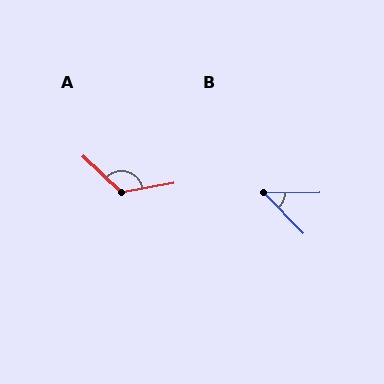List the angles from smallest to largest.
B (46°), A (127°).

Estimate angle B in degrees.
Approximately 46 degrees.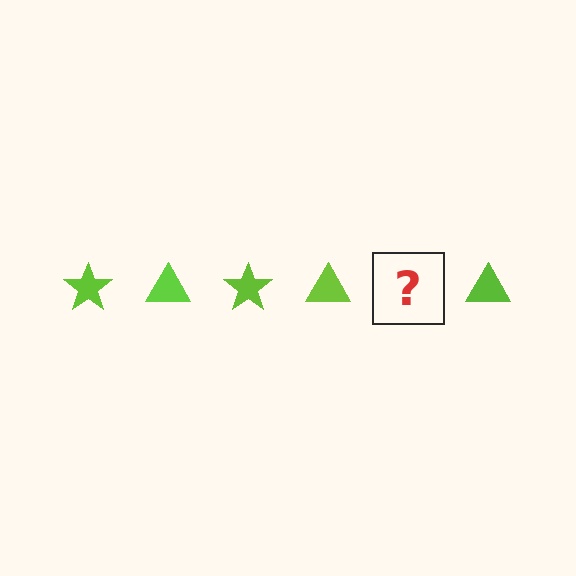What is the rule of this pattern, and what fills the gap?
The rule is that the pattern cycles through star, triangle shapes in lime. The gap should be filled with a lime star.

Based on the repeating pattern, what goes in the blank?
The blank should be a lime star.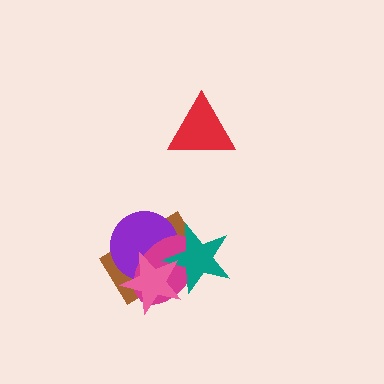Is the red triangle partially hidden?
No, no other shape covers it.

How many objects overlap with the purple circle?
4 objects overlap with the purple circle.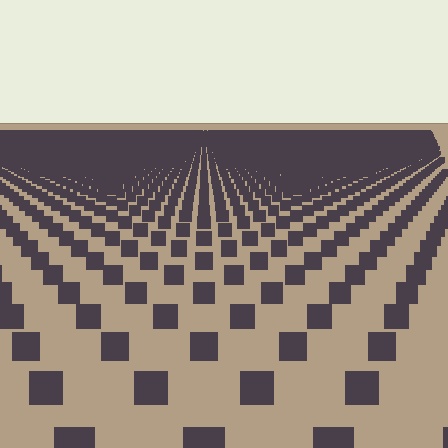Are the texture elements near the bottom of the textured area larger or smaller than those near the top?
Larger. Near the bottom, elements are closer to the viewer and appear at a bigger on-screen size.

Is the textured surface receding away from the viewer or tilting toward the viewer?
The surface is receding away from the viewer. Texture elements get smaller and denser toward the top.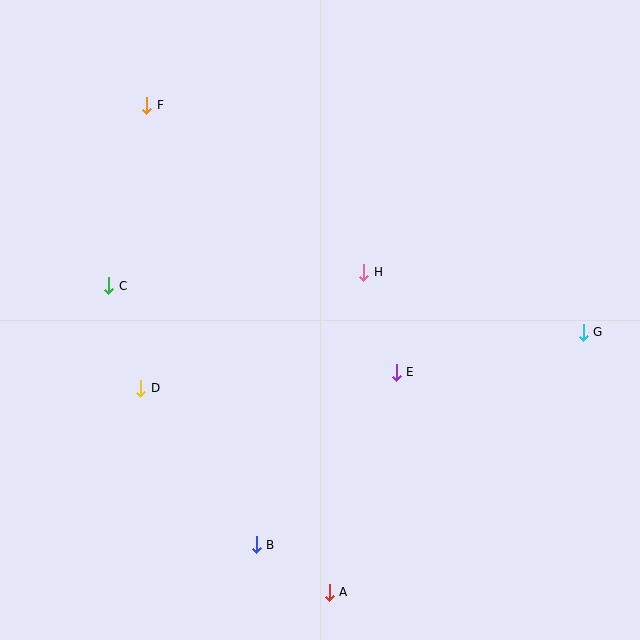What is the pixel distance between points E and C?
The distance between E and C is 300 pixels.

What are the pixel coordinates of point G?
Point G is at (583, 332).